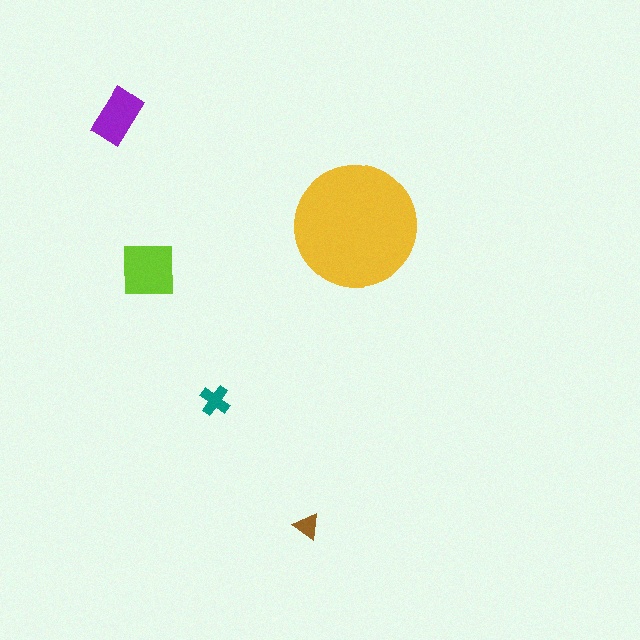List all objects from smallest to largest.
The brown triangle, the teal cross, the purple rectangle, the lime square, the yellow circle.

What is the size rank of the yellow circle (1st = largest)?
1st.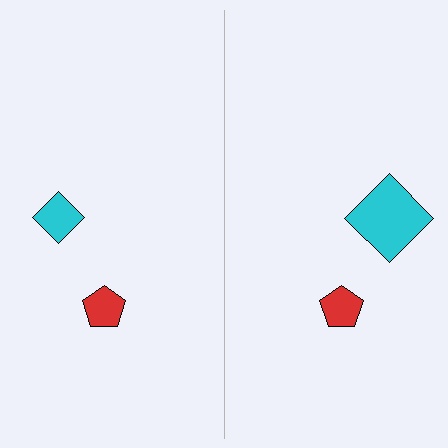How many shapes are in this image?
There are 4 shapes in this image.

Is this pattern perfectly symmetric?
No, the pattern is not perfectly symmetric. The cyan diamond on the right side has a different size than its mirror counterpart.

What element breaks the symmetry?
The cyan diamond on the right side has a different size than its mirror counterpart.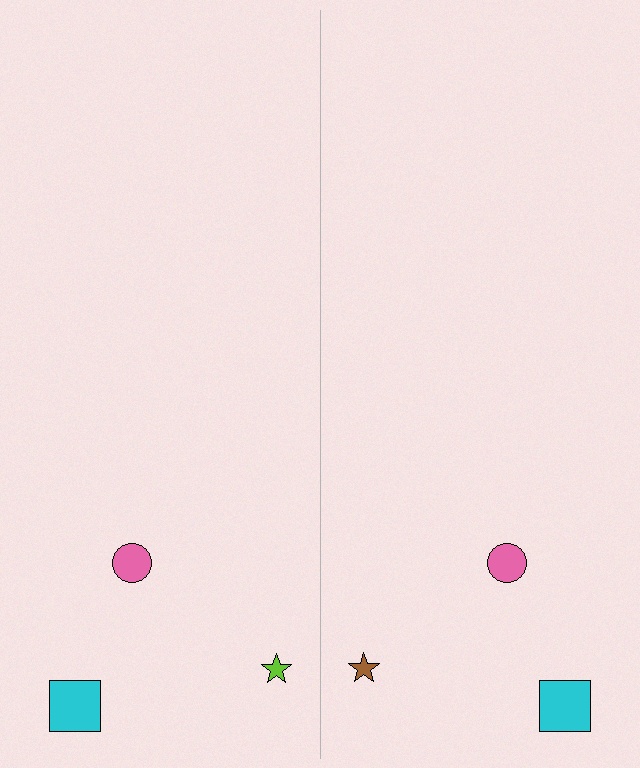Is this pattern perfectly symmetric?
No, the pattern is not perfectly symmetric. The brown star on the right side breaks the symmetry — its mirror counterpart is lime.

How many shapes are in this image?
There are 6 shapes in this image.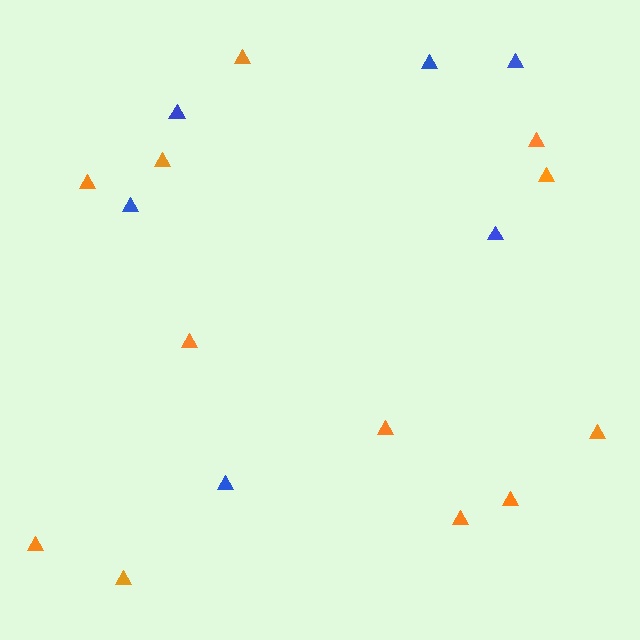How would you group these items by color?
There are 2 groups: one group of orange triangles (12) and one group of blue triangles (6).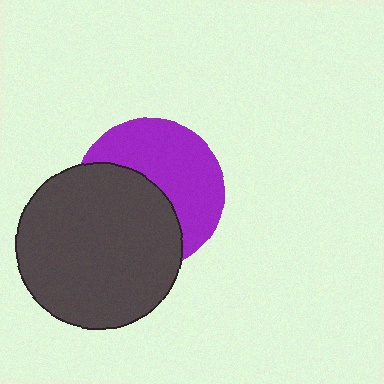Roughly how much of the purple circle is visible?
About half of it is visible (roughly 52%).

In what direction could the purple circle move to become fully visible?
The purple circle could move toward the upper-right. That would shift it out from behind the dark gray circle entirely.